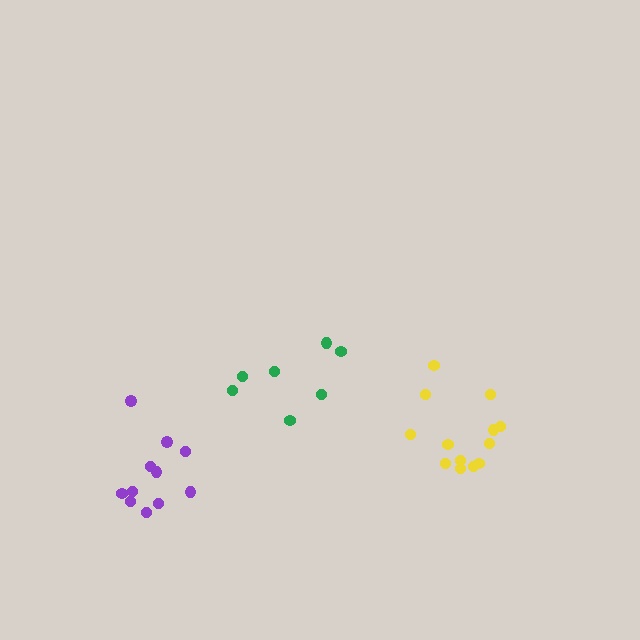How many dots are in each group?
Group 1: 13 dots, Group 2: 7 dots, Group 3: 11 dots (31 total).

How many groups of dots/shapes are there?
There are 3 groups.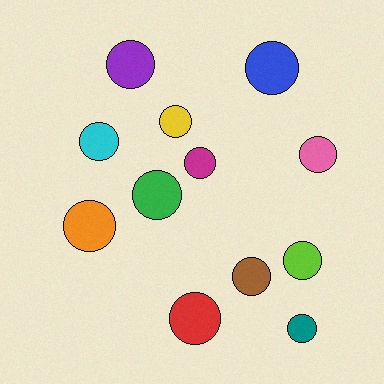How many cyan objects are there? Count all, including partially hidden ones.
There is 1 cyan object.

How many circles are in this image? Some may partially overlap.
There are 12 circles.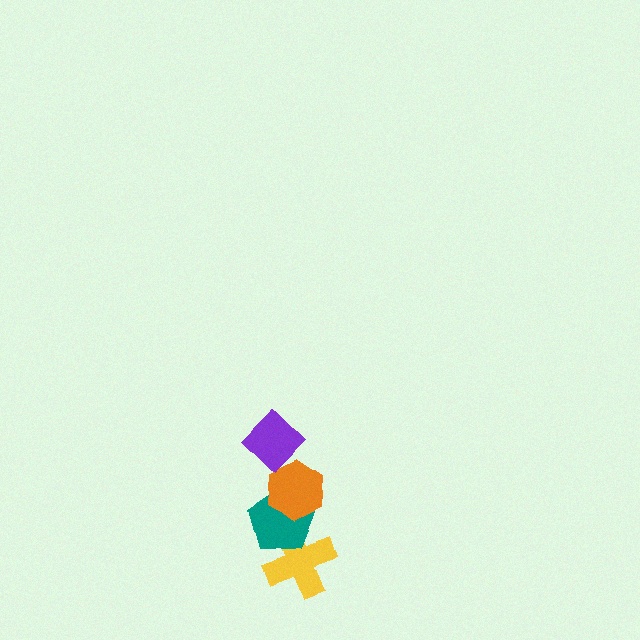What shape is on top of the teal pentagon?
The orange hexagon is on top of the teal pentagon.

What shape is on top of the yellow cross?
The teal pentagon is on top of the yellow cross.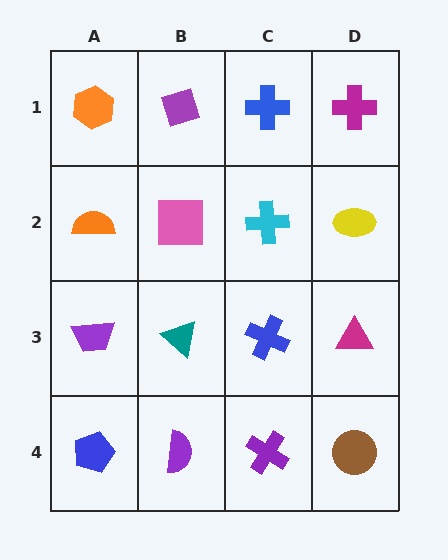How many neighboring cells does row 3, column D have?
3.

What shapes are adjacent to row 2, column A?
An orange hexagon (row 1, column A), a purple trapezoid (row 3, column A), a pink square (row 2, column B).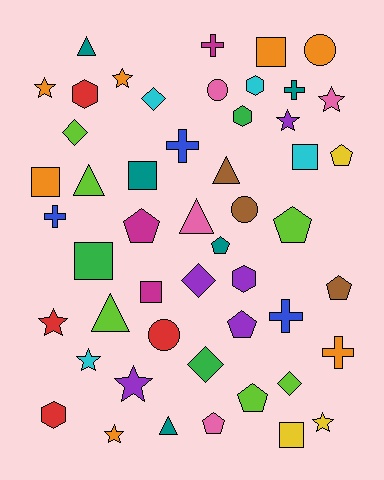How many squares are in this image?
There are 7 squares.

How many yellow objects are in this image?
There are 3 yellow objects.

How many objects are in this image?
There are 50 objects.